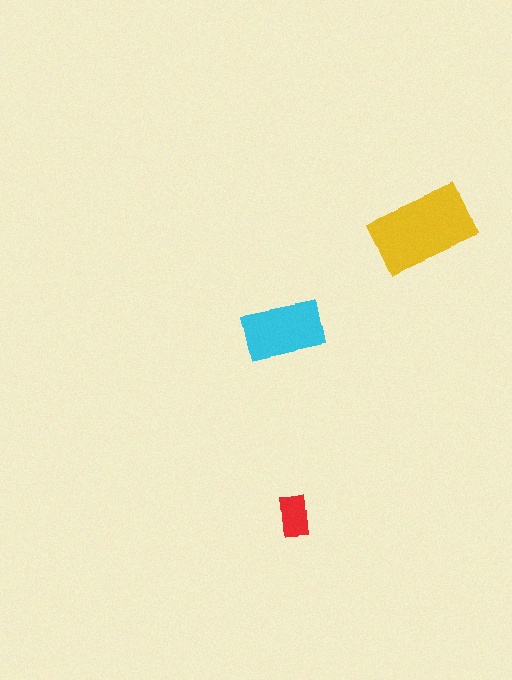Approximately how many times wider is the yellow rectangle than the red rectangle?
About 2.5 times wider.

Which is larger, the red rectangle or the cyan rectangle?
The cyan one.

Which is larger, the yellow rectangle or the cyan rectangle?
The yellow one.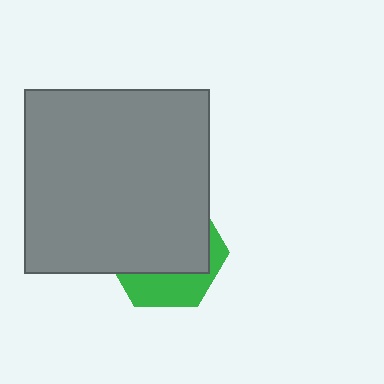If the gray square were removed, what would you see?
You would see the complete green hexagon.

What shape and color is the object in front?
The object in front is a gray square.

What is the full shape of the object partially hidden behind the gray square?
The partially hidden object is a green hexagon.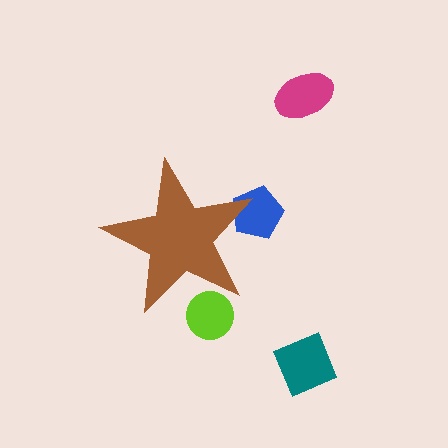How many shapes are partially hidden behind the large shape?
2 shapes are partially hidden.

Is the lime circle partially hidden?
Yes, the lime circle is partially hidden behind the brown star.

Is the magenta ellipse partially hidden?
No, the magenta ellipse is fully visible.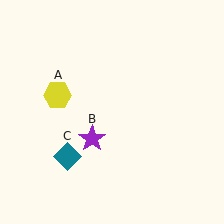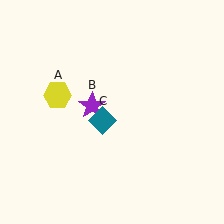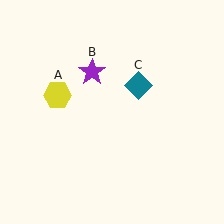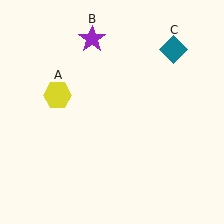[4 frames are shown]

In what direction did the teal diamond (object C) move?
The teal diamond (object C) moved up and to the right.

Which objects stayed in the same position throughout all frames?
Yellow hexagon (object A) remained stationary.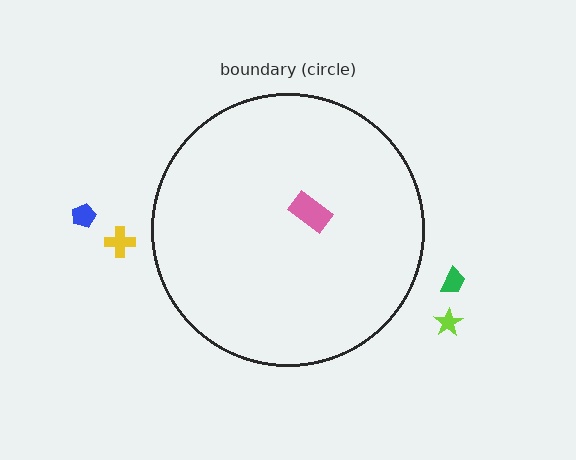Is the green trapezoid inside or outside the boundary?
Outside.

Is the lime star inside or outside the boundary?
Outside.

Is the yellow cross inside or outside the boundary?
Outside.